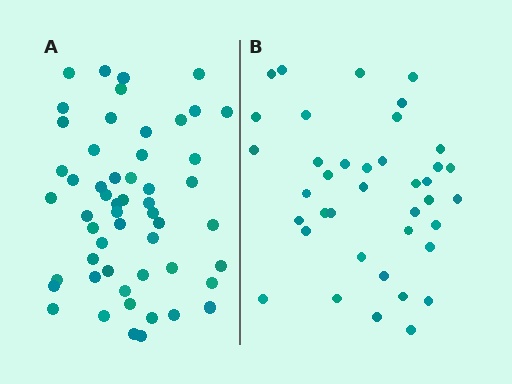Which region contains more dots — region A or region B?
Region A (the left region) has more dots.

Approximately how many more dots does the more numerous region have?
Region A has approximately 15 more dots than region B.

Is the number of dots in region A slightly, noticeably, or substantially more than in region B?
Region A has noticeably more, but not dramatically so. The ratio is roughly 1.4 to 1.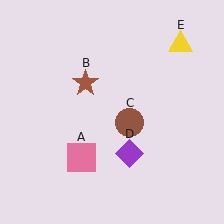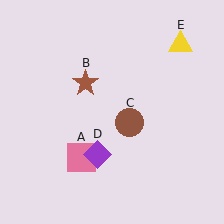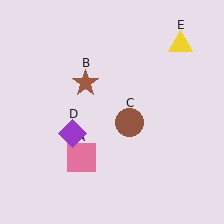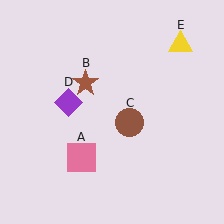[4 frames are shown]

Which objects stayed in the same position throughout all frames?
Pink square (object A) and brown star (object B) and brown circle (object C) and yellow triangle (object E) remained stationary.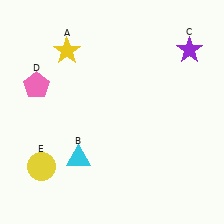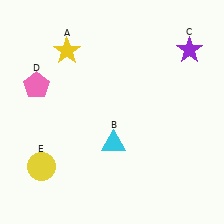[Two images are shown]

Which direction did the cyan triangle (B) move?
The cyan triangle (B) moved right.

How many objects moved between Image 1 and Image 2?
1 object moved between the two images.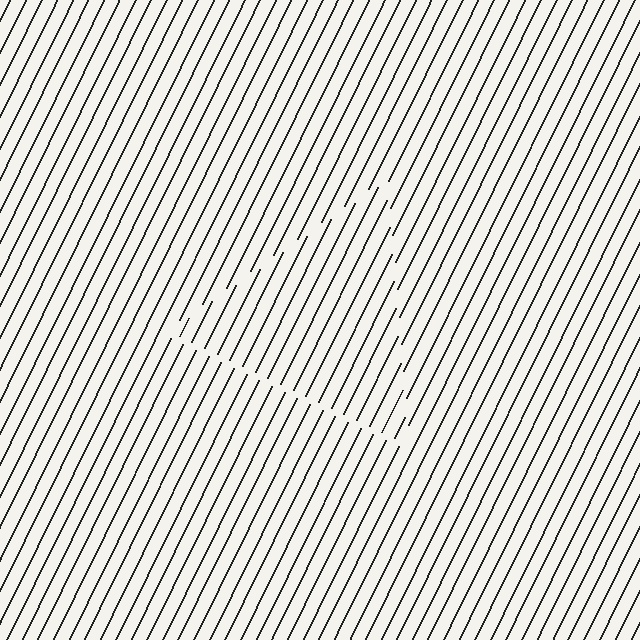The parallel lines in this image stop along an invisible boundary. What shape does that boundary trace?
An illusory triangle. The interior of the shape contains the same grating, shifted by half a period — the contour is defined by the phase discontinuity where line-ends from the inner and outer gratings abut.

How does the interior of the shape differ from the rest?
The interior of the shape contains the same grating, shifted by half a period — the contour is defined by the phase discontinuity where line-ends from the inner and outer gratings abut.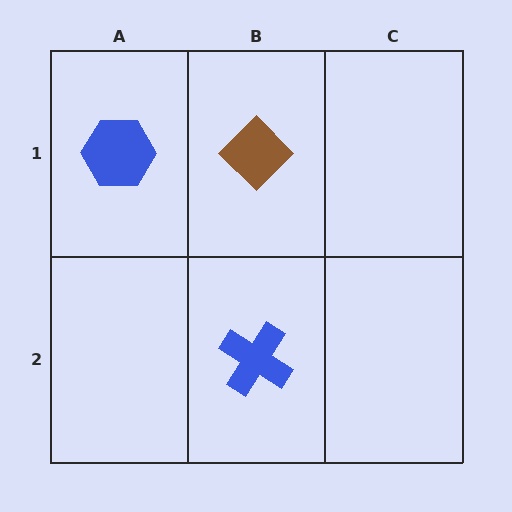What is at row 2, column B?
A blue cross.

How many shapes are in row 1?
2 shapes.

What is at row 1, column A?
A blue hexagon.